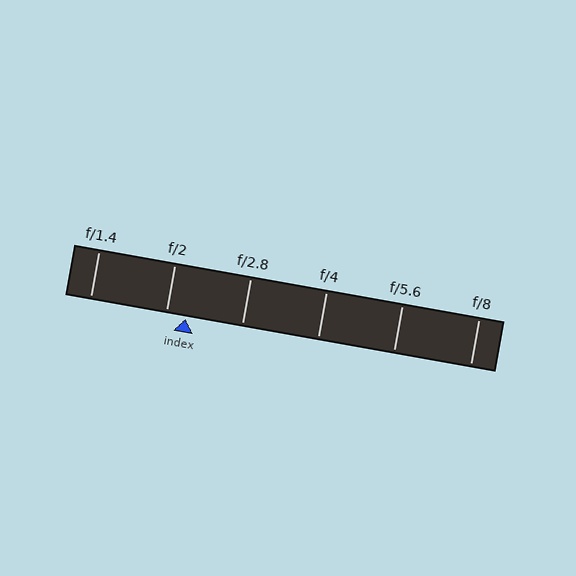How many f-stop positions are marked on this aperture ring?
There are 6 f-stop positions marked.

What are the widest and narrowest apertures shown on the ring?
The widest aperture shown is f/1.4 and the narrowest is f/8.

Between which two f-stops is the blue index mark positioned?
The index mark is between f/2 and f/2.8.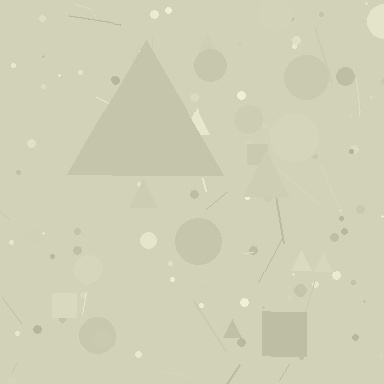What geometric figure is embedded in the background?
A triangle is embedded in the background.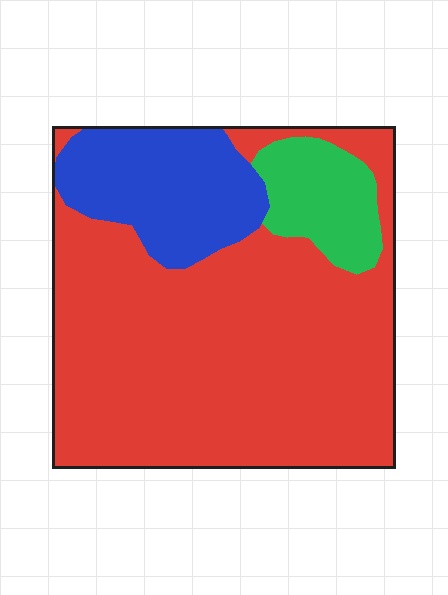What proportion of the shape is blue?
Blue takes up less than a quarter of the shape.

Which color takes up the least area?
Green, at roughly 10%.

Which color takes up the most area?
Red, at roughly 70%.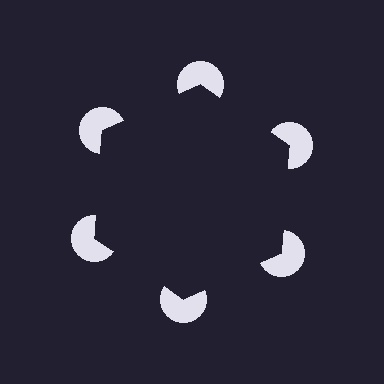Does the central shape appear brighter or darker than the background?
It typically appears slightly darker than the background, even though no actual brightness change is drawn.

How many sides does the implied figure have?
6 sides.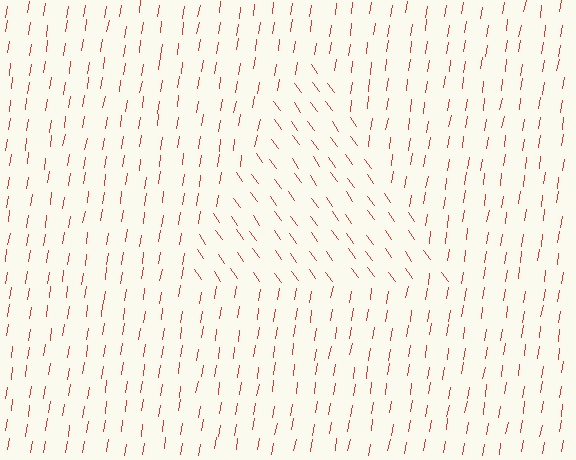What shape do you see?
I see a triangle.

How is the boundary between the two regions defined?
The boundary is defined purely by a change in line orientation (approximately 45 degrees difference). All lines are the same color and thickness.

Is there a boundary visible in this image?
Yes, there is a texture boundary formed by a change in line orientation.